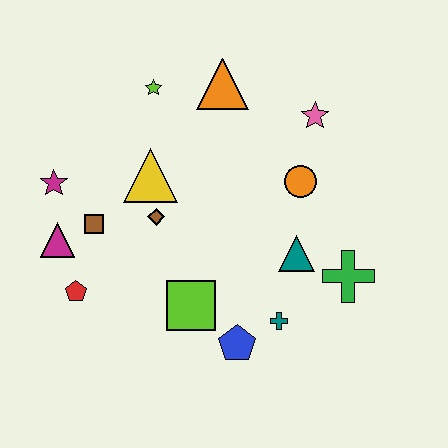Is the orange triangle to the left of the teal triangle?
Yes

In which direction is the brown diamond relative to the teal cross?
The brown diamond is to the left of the teal cross.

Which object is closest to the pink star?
The orange circle is closest to the pink star.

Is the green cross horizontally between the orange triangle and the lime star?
No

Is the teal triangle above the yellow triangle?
No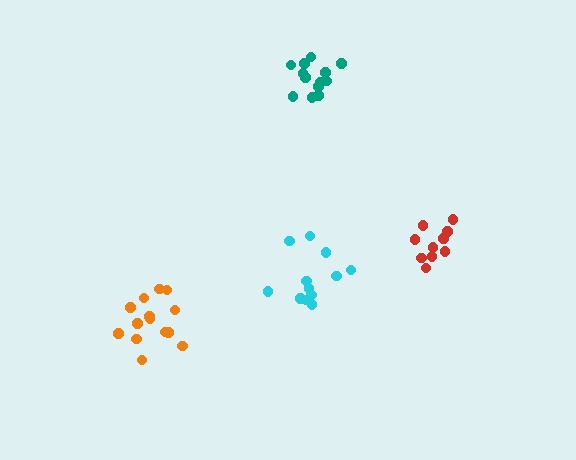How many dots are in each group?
Group 1: 14 dots, Group 2: 13 dots, Group 3: 12 dots, Group 4: 10 dots (49 total).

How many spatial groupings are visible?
There are 4 spatial groupings.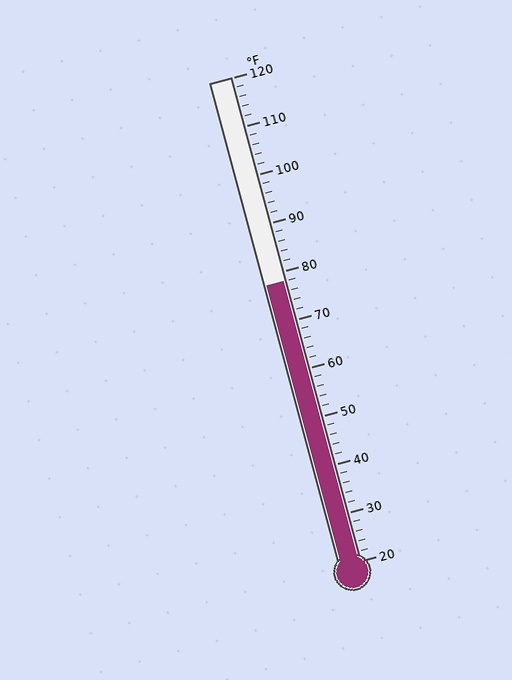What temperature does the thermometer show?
The thermometer shows approximately 78°F.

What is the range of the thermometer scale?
The thermometer scale ranges from 20°F to 120°F.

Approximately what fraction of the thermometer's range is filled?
The thermometer is filled to approximately 60% of its range.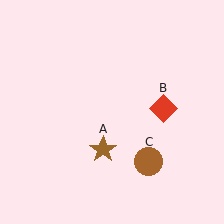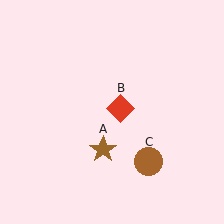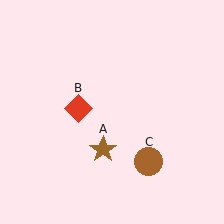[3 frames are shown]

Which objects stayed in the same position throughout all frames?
Brown star (object A) and brown circle (object C) remained stationary.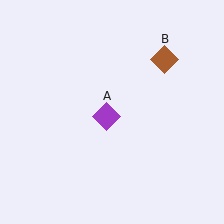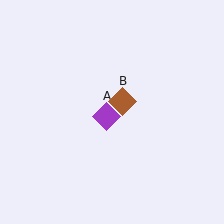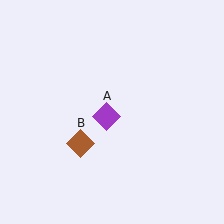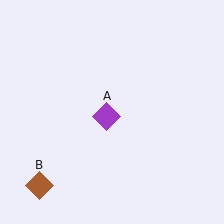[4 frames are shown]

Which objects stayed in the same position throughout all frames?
Purple diamond (object A) remained stationary.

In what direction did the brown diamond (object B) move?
The brown diamond (object B) moved down and to the left.